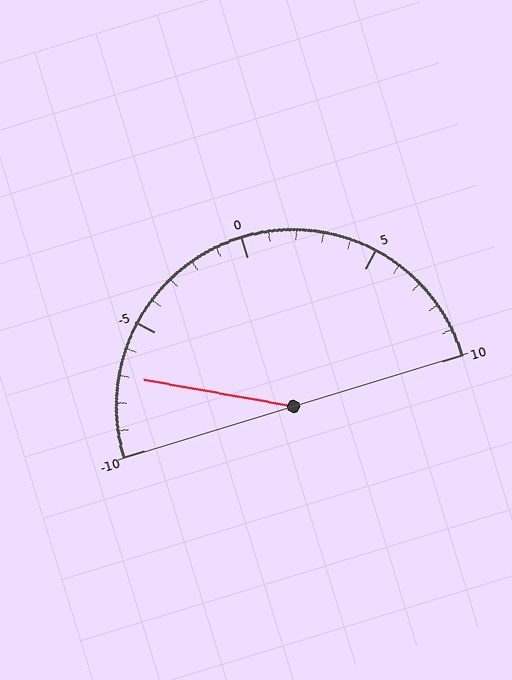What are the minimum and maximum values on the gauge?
The gauge ranges from -10 to 10.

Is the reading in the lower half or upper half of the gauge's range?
The reading is in the lower half of the range (-10 to 10).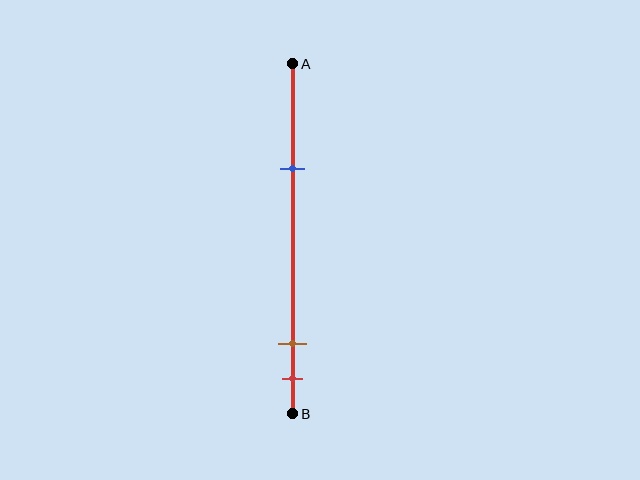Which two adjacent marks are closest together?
The brown and red marks are the closest adjacent pair.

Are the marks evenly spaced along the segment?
No, the marks are not evenly spaced.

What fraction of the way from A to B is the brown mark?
The brown mark is approximately 80% (0.8) of the way from A to B.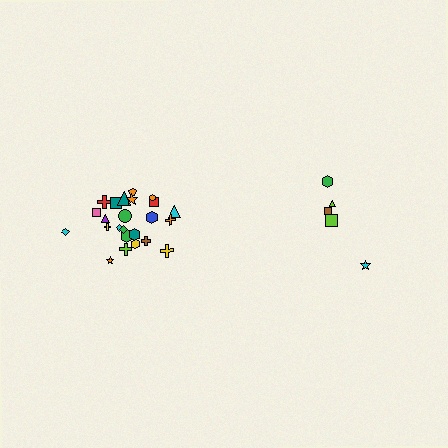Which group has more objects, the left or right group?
The left group.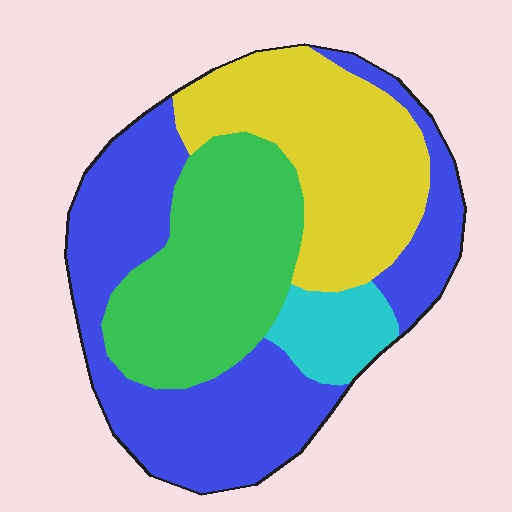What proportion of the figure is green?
Green covers 27% of the figure.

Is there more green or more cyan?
Green.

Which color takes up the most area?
Blue, at roughly 40%.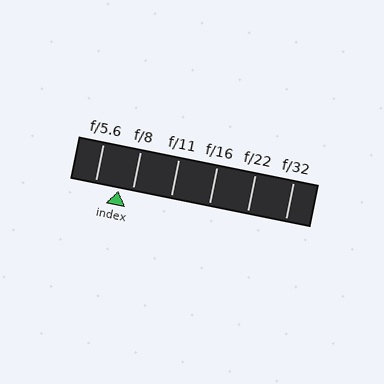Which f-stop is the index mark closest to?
The index mark is closest to f/8.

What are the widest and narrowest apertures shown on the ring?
The widest aperture shown is f/5.6 and the narrowest is f/32.